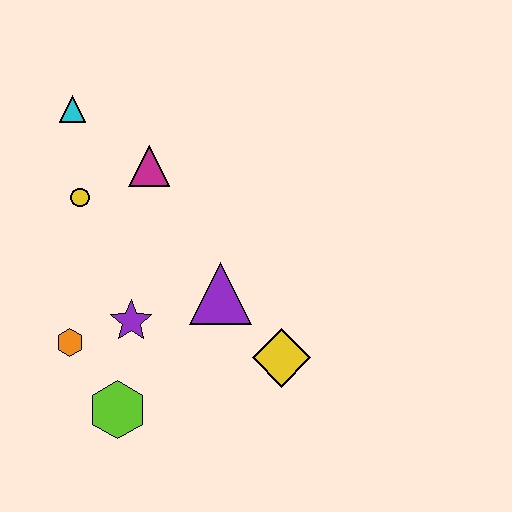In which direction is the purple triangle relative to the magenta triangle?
The purple triangle is below the magenta triangle.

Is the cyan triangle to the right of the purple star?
No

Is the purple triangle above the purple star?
Yes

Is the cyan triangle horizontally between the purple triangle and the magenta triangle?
No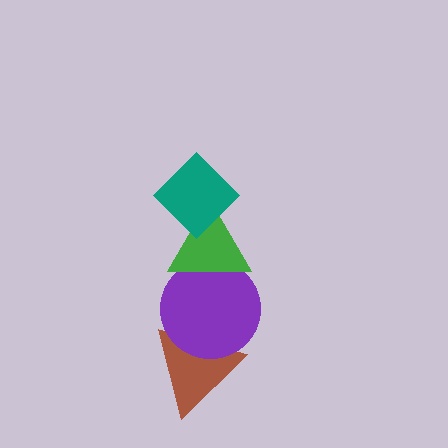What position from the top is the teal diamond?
The teal diamond is 1st from the top.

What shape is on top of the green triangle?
The teal diamond is on top of the green triangle.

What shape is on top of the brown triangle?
The purple circle is on top of the brown triangle.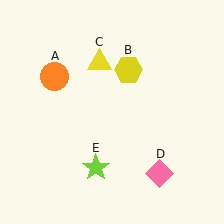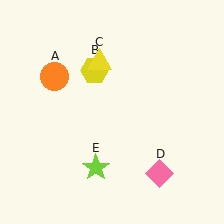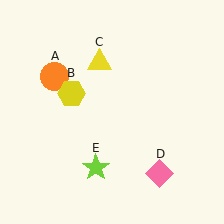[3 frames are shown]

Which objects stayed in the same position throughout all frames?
Orange circle (object A) and yellow triangle (object C) and pink diamond (object D) and lime star (object E) remained stationary.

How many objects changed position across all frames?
1 object changed position: yellow hexagon (object B).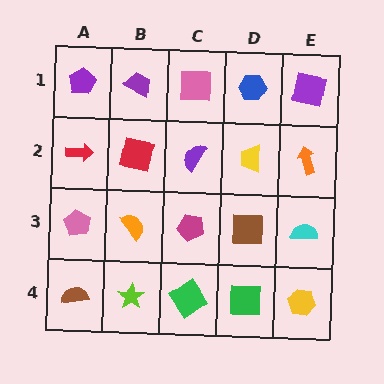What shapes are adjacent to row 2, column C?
A pink square (row 1, column C), a magenta pentagon (row 3, column C), a red square (row 2, column B), a yellow trapezoid (row 2, column D).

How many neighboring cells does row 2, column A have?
3.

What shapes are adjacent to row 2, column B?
A purple trapezoid (row 1, column B), an orange semicircle (row 3, column B), a red arrow (row 2, column A), a purple semicircle (row 2, column C).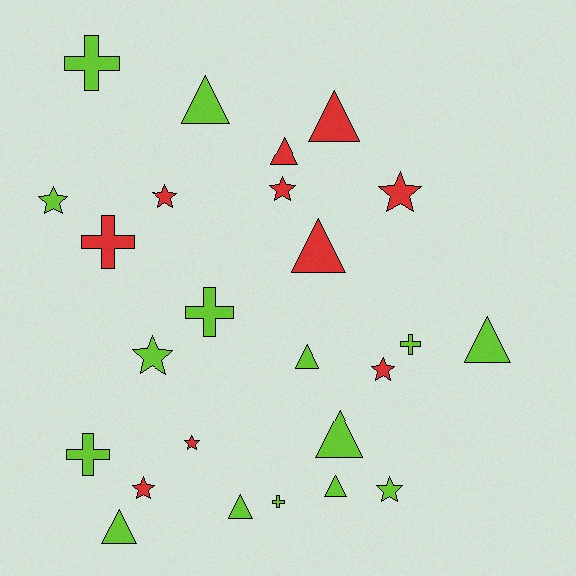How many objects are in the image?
There are 25 objects.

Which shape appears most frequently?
Triangle, with 10 objects.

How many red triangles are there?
There are 3 red triangles.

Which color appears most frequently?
Lime, with 15 objects.